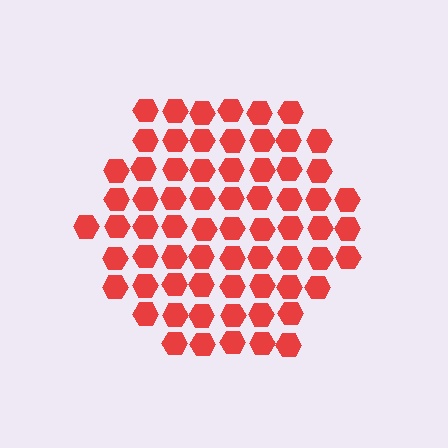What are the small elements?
The small elements are hexagons.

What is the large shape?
The large shape is a hexagon.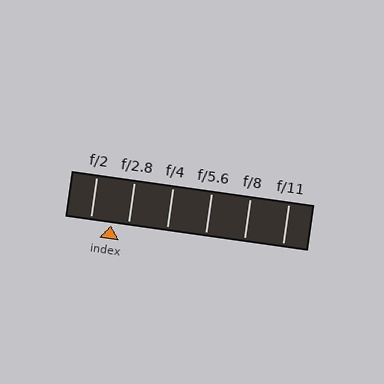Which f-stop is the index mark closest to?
The index mark is closest to f/2.8.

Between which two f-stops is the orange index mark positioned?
The index mark is between f/2 and f/2.8.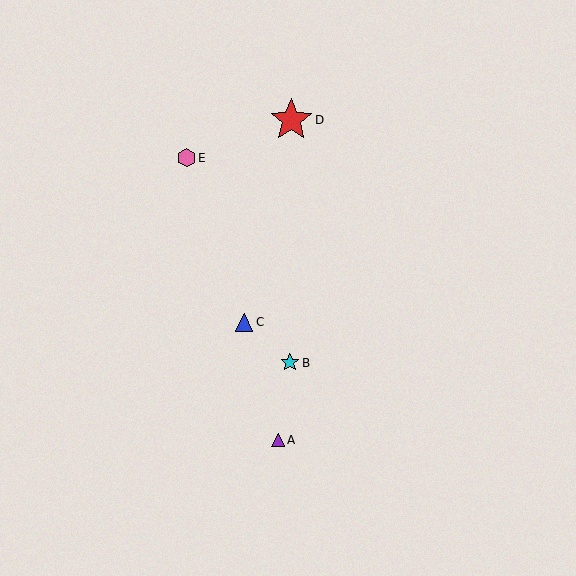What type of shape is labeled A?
Shape A is a purple triangle.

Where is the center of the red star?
The center of the red star is at (291, 120).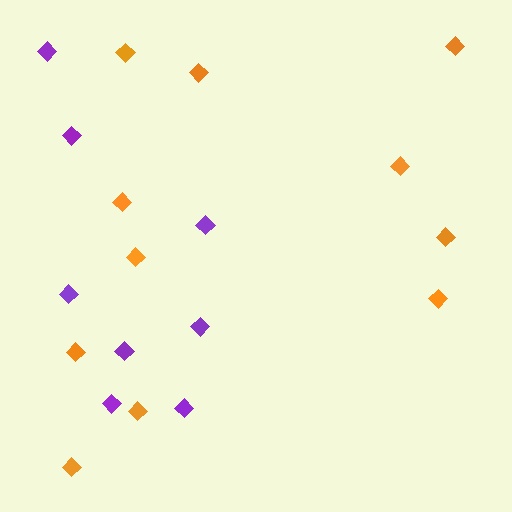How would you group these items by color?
There are 2 groups: one group of purple diamonds (8) and one group of orange diamonds (11).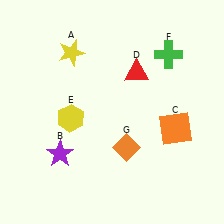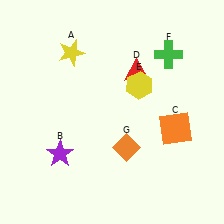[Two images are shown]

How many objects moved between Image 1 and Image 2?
1 object moved between the two images.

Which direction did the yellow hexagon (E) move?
The yellow hexagon (E) moved right.